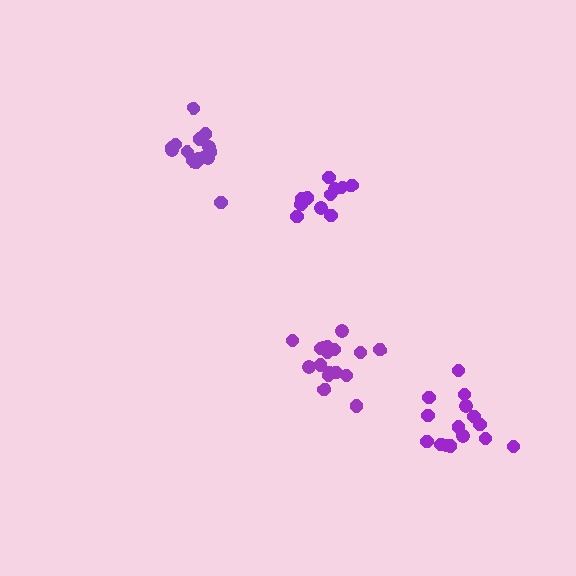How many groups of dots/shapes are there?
There are 4 groups.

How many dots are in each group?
Group 1: 15 dots, Group 2: 17 dots, Group 3: 11 dots, Group 4: 16 dots (59 total).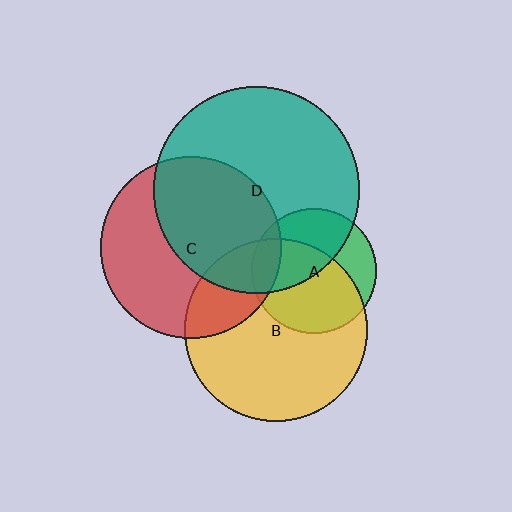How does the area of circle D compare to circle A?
Approximately 2.7 times.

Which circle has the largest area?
Circle D (teal).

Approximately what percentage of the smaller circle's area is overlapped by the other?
Approximately 65%.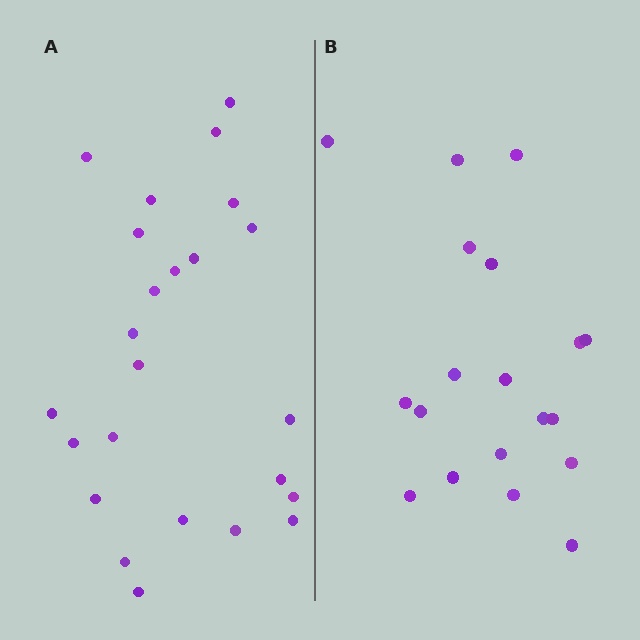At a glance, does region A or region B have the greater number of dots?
Region A (the left region) has more dots.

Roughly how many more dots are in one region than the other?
Region A has about 5 more dots than region B.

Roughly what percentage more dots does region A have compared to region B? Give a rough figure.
About 25% more.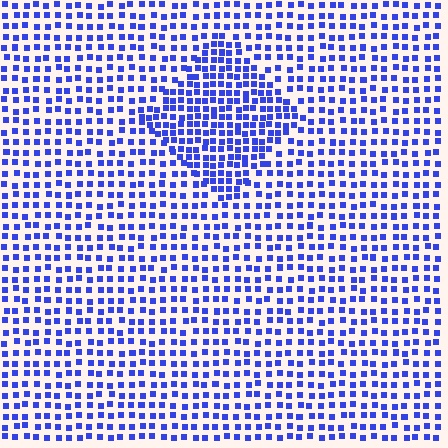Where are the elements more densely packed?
The elements are more densely packed inside the diamond boundary.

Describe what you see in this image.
The image contains small blue elements arranged at two different densities. A diamond-shaped region is visible where the elements are more densely packed than the surrounding area.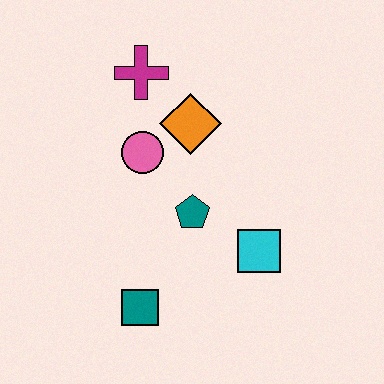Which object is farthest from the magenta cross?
The teal square is farthest from the magenta cross.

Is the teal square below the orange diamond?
Yes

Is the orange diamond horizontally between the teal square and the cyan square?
Yes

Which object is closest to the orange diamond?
The pink circle is closest to the orange diamond.